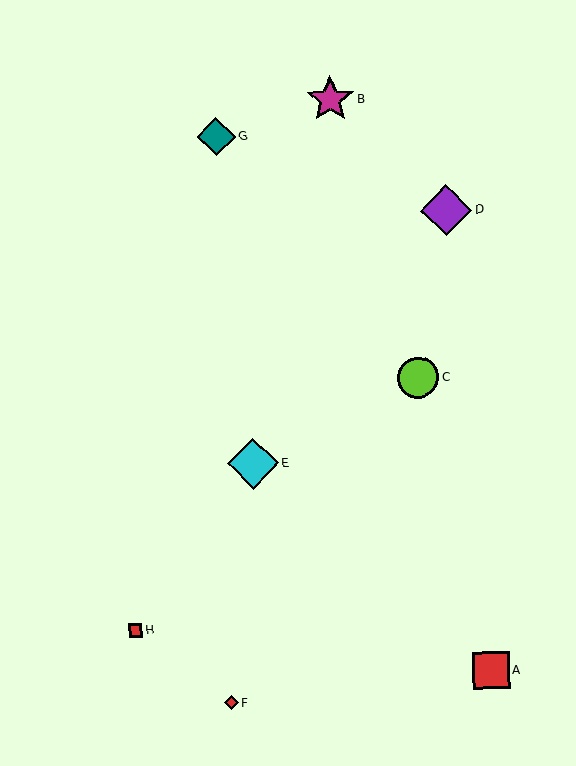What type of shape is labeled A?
Shape A is a red square.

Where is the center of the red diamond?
The center of the red diamond is at (231, 703).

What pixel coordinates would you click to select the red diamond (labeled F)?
Click at (231, 703) to select the red diamond F.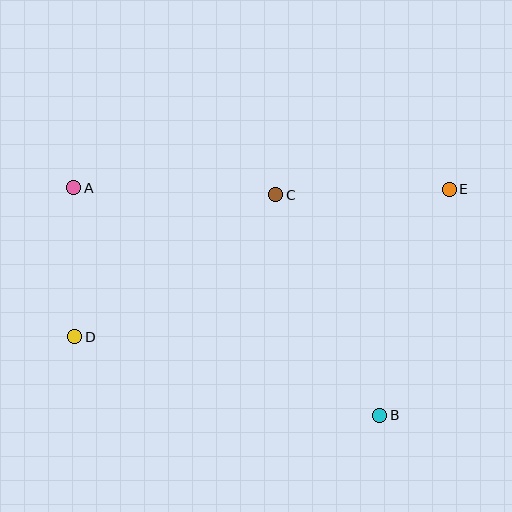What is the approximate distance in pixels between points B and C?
The distance between B and C is approximately 244 pixels.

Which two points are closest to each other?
Points A and D are closest to each other.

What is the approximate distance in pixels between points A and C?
The distance between A and C is approximately 202 pixels.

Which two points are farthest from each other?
Points D and E are farthest from each other.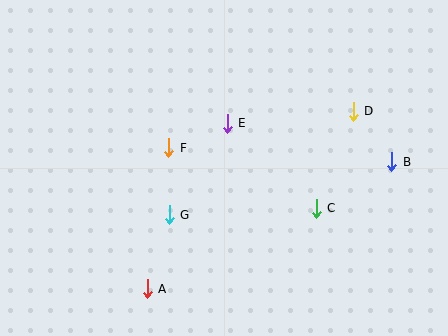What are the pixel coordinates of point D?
Point D is at (353, 111).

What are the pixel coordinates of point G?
Point G is at (169, 215).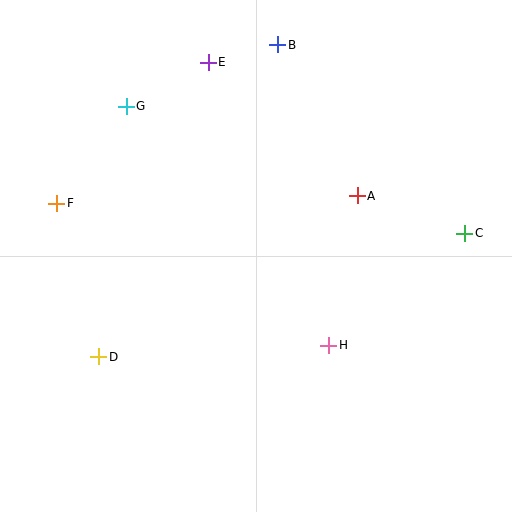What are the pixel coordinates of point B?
Point B is at (278, 45).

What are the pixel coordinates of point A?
Point A is at (357, 196).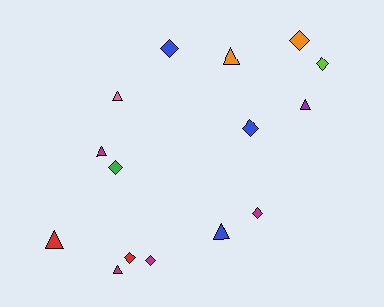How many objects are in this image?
There are 15 objects.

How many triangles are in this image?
There are 7 triangles.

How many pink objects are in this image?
There is 1 pink object.